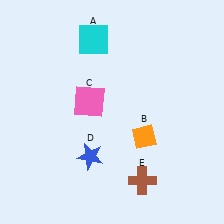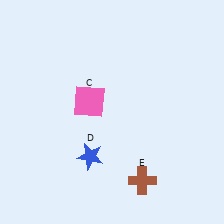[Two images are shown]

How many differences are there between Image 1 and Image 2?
There are 2 differences between the two images.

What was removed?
The orange diamond (B), the cyan square (A) were removed in Image 2.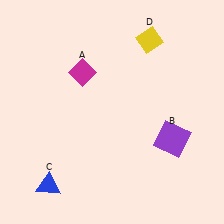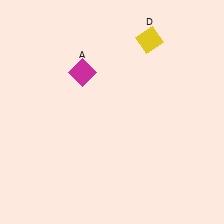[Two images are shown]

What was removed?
The purple square (B), the blue triangle (C) were removed in Image 2.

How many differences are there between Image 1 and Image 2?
There are 2 differences between the two images.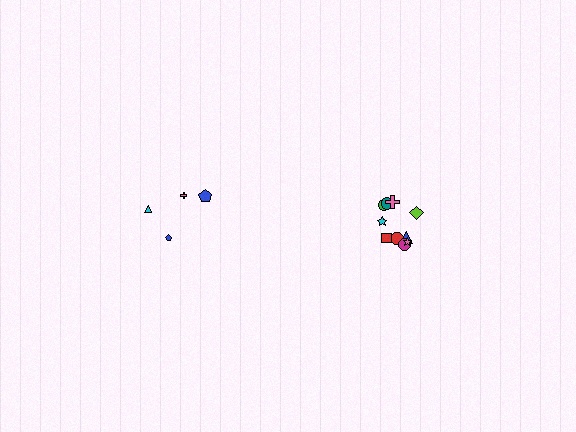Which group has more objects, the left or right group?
The right group.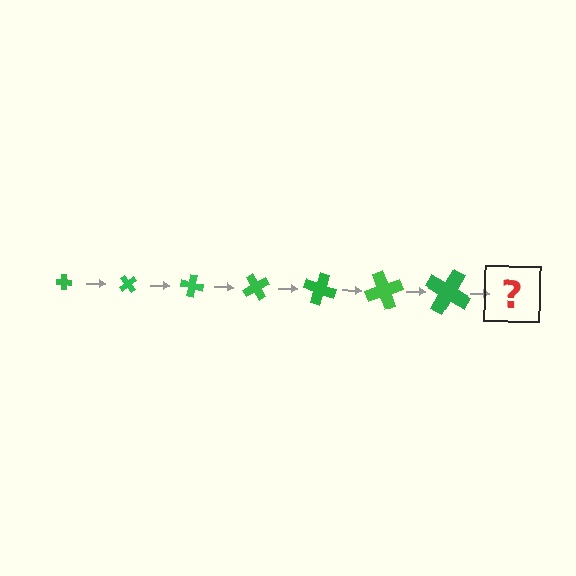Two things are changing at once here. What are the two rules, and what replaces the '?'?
The two rules are that the cross grows larger each step and it rotates 50 degrees each step. The '?' should be a cross, larger than the previous one and rotated 350 degrees from the start.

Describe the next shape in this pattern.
It should be a cross, larger than the previous one and rotated 350 degrees from the start.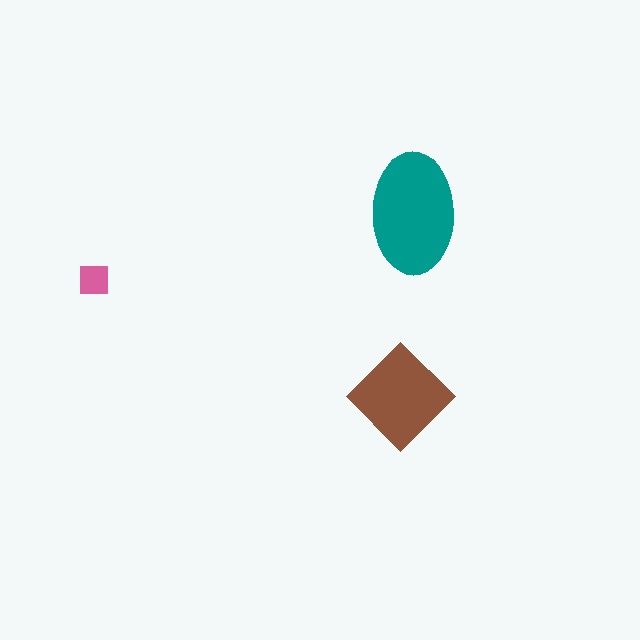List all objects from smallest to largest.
The pink square, the brown diamond, the teal ellipse.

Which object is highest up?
The teal ellipse is topmost.